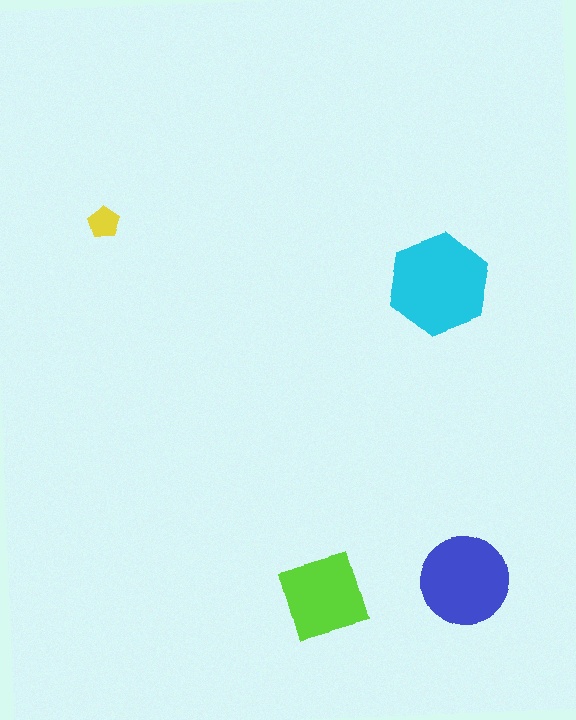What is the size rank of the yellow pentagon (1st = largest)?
4th.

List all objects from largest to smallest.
The cyan hexagon, the blue circle, the lime square, the yellow pentagon.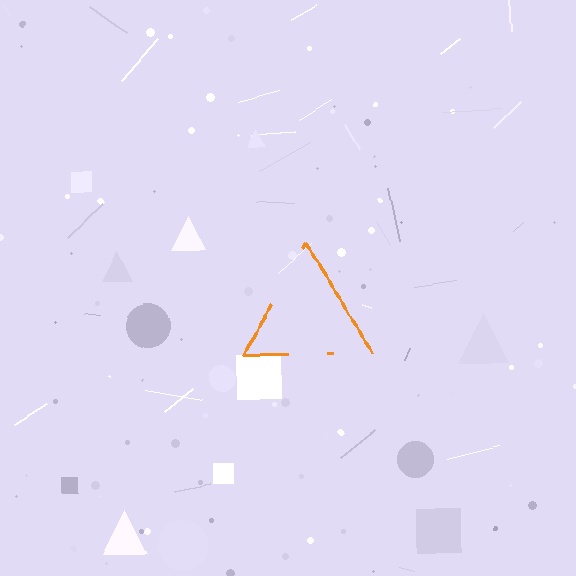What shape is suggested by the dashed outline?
The dashed outline suggests a triangle.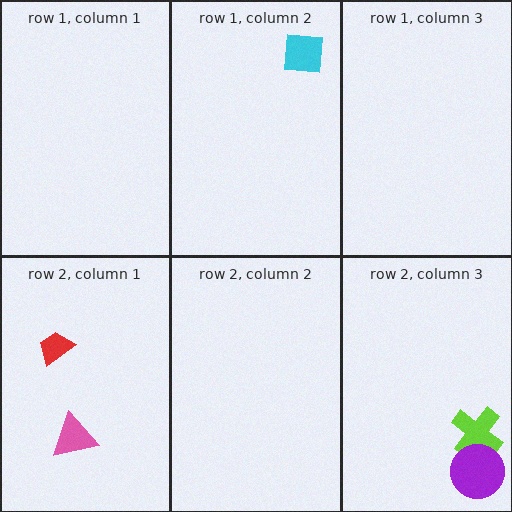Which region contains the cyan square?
The row 1, column 2 region.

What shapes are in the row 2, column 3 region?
The lime cross, the purple circle.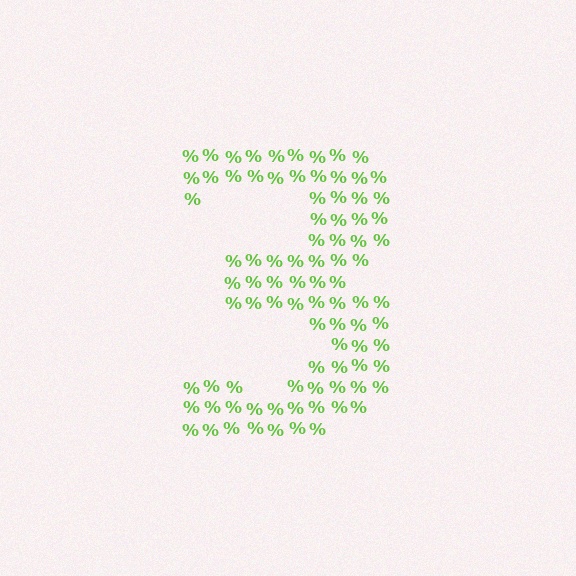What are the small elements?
The small elements are percent signs.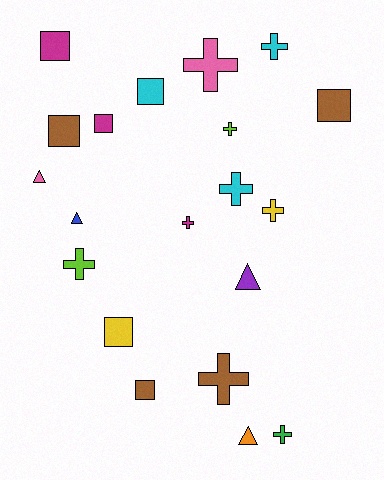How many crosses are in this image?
There are 9 crosses.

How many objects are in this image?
There are 20 objects.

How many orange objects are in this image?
There is 1 orange object.